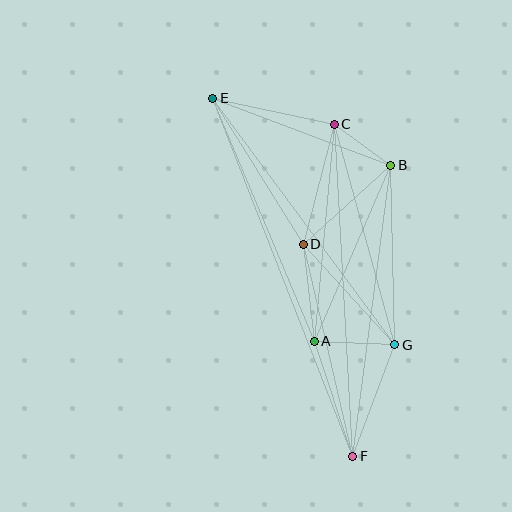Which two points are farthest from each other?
Points E and F are farthest from each other.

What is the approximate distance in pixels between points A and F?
The distance between A and F is approximately 121 pixels.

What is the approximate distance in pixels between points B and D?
The distance between B and D is approximately 118 pixels.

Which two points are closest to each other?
Points B and C are closest to each other.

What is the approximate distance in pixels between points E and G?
The distance between E and G is approximately 306 pixels.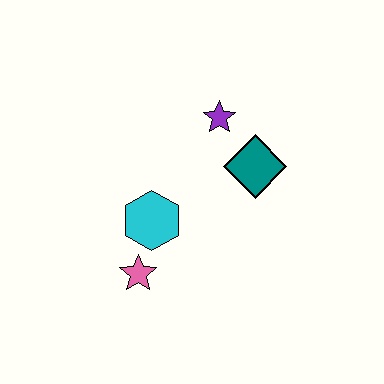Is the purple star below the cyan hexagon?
No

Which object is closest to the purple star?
The teal diamond is closest to the purple star.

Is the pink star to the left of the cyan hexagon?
Yes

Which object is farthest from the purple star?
The pink star is farthest from the purple star.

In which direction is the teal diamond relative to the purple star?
The teal diamond is below the purple star.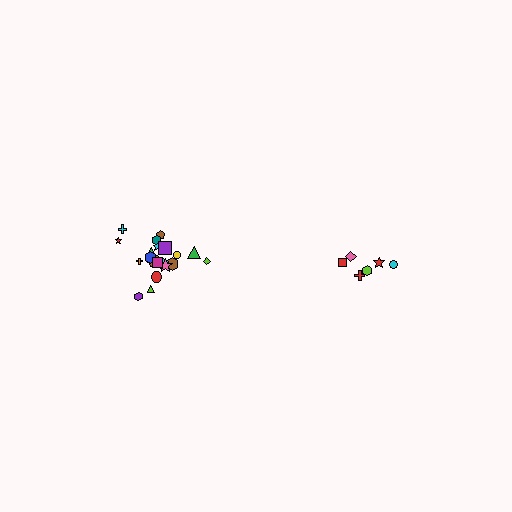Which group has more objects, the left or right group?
The left group.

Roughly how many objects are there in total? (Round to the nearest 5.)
Roughly 30 objects in total.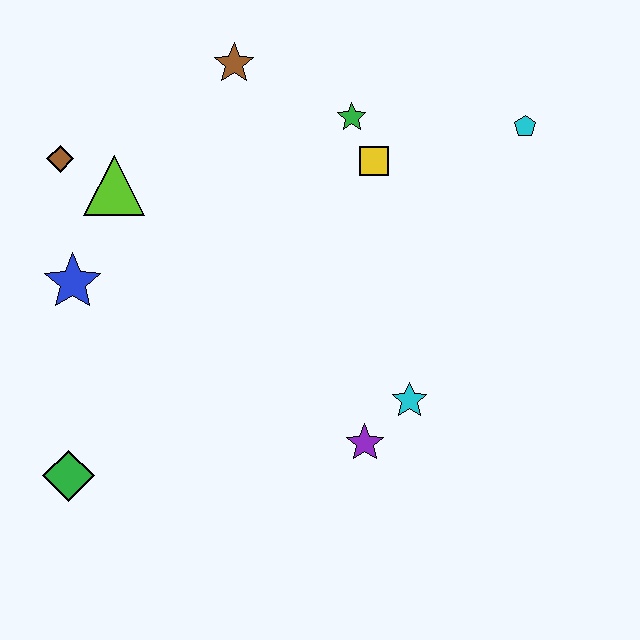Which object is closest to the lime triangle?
The brown diamond is closest to the lime triangle.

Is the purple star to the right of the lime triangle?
Yes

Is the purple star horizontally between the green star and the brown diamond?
No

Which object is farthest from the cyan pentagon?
The green diamond is farthest from the cyan pentagon.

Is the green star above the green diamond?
Yes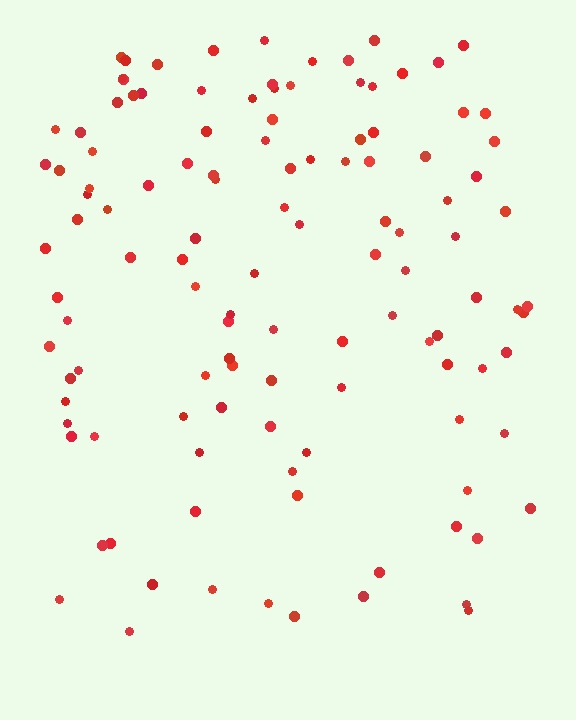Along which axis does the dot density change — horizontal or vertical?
Vertical.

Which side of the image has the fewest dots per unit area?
The bottom.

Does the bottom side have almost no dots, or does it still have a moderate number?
Still a moderate number, just noticeably fewer than the top.